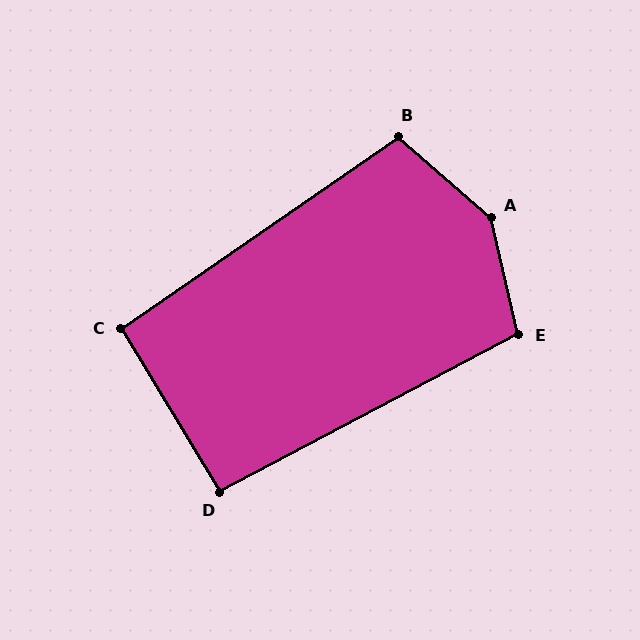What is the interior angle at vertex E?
Approximately 104 degrees (obtuse).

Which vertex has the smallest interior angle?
D, at approximately 93 degrees.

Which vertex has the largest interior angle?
A, at approximately 144 degrees.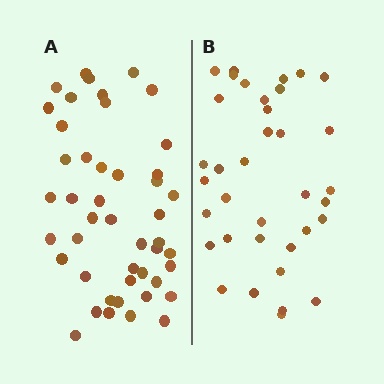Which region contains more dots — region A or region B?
Region A (the left region) has more dots.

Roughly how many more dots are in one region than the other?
Region A has roughly 10 or so more dots than region B.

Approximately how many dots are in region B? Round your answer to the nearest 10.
About 40 dots. (The exact count is 36, which rounds to 40.)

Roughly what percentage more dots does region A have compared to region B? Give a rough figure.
About 30% more.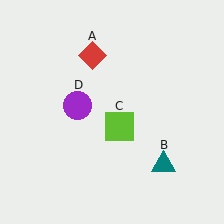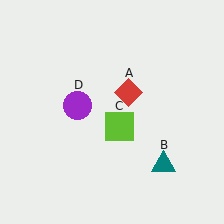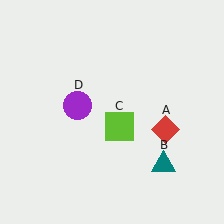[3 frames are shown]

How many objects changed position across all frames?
1 object changed position: red diamond (object A).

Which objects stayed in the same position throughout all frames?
Teal triangle (object B) and lime square (object C) and purple circle (object D) remained stationary.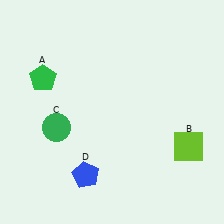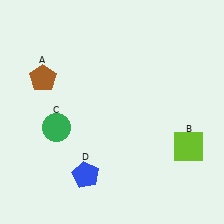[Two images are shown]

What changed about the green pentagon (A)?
In Image 1, A is green. In Image 2, it changed to brown.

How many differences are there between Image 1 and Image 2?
There is 1 difference between the two images.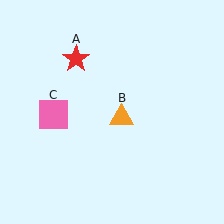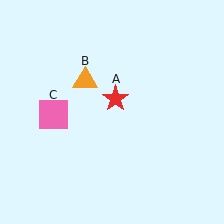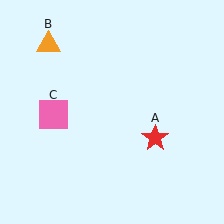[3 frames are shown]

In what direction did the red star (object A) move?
The red star (object A) moved down and to the right.